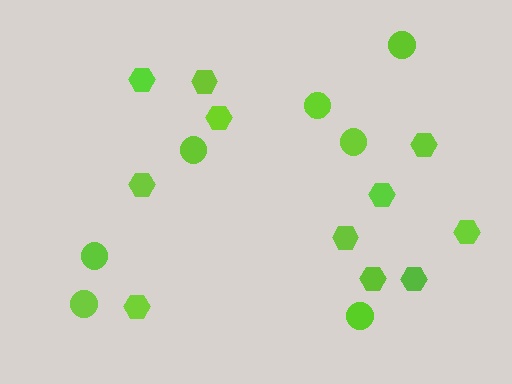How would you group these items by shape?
There are 2 groups: one group of hexagons (11) and one group of circles (7).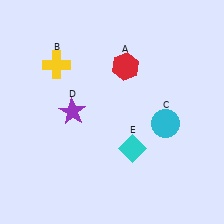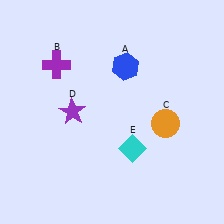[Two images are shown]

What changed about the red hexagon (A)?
In Image 1, A is red. In Image 2, it changed to blue.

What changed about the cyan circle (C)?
In Image 1, C is cyan. In Image 2, it changed to orange.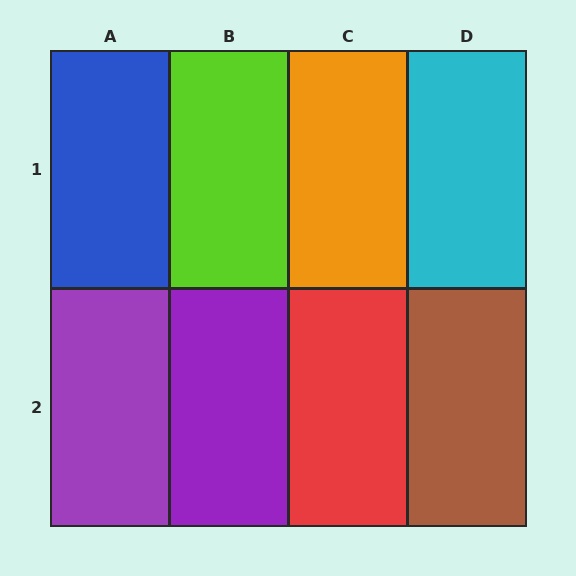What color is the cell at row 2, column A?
Purple.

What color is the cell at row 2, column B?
Purple.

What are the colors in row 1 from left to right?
Blue, lime, orange, cyan.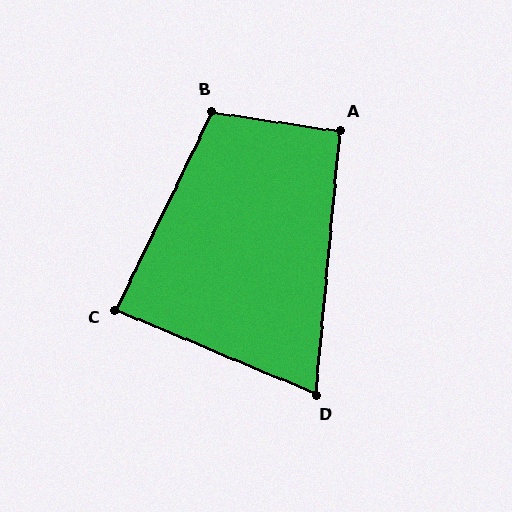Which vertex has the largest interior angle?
B, at approximately 108 degrees.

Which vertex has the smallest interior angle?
D, at approximately 72 degrees.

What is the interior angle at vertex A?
Approximately 93 degrees (approximately right).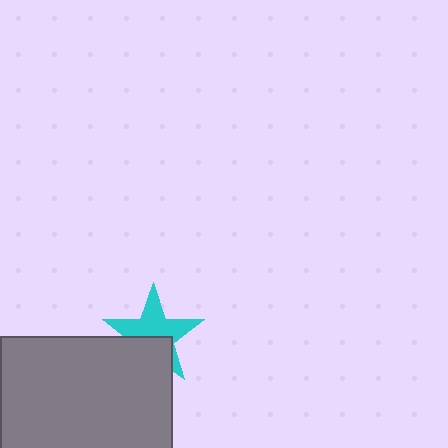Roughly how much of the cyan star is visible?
About half of it is visible (roughly 59%).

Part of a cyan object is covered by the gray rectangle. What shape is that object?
It is a star.